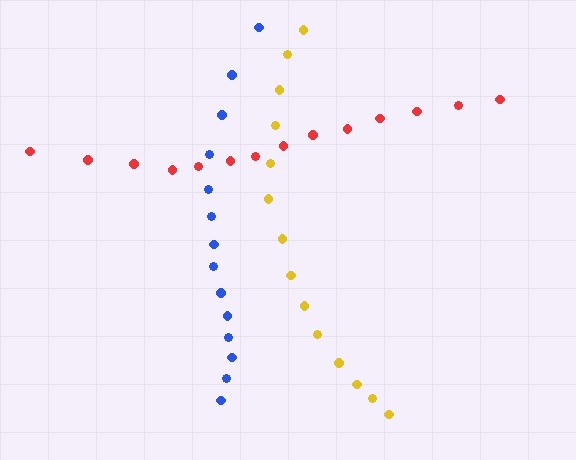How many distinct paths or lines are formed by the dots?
There are 3 distinct paths.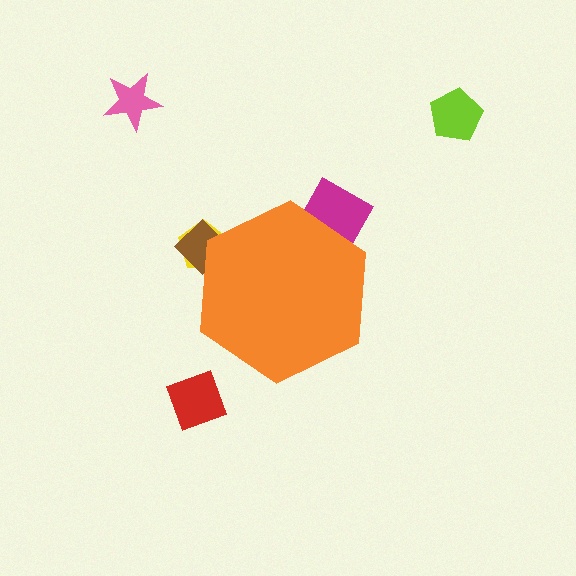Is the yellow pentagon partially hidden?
Yes, the yellow pentagon is partially hidden behind the orange hexagon.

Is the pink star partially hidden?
No, the pink star is fully visible.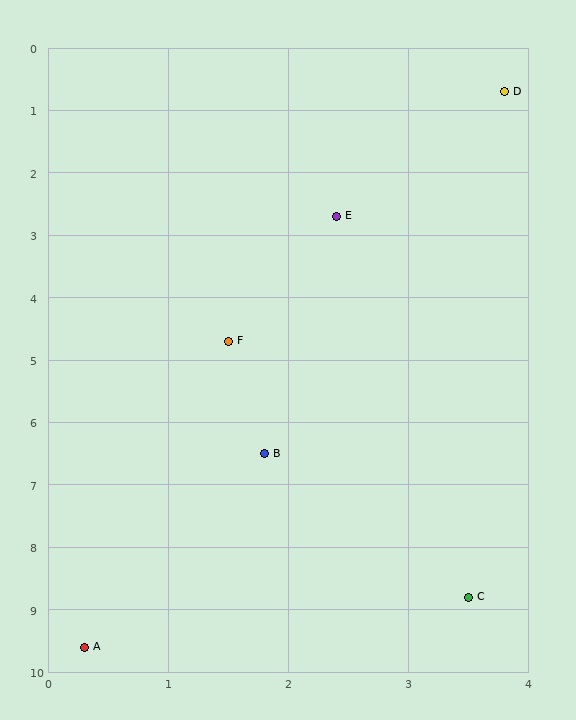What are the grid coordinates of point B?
Point B is at approximately (1.8, 6.5).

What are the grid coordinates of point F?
Point F is at approximately (1.5, 4.7).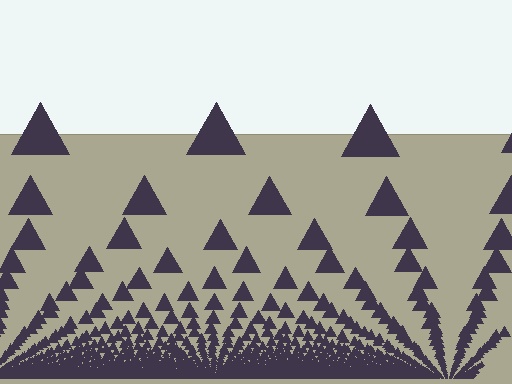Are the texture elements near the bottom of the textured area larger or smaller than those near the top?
Smaller. The gradient is inverted — elements near the bottom are smaller and denser.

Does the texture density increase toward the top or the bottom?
Density increases toward the bottom.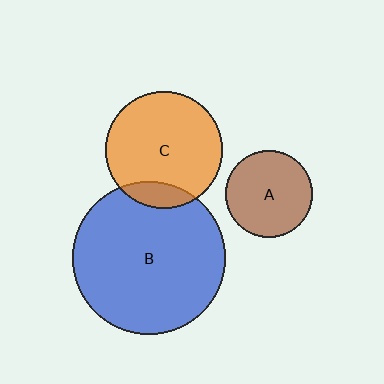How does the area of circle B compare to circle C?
Approximately 1.7 times.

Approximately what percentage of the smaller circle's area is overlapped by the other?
Approximately 15%.